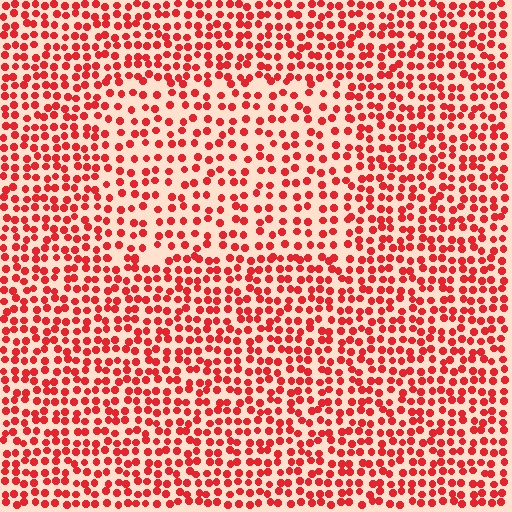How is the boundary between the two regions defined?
The boundary is defined by a change in element density (approximately 1.5x ratio). All elements are the same color, size, and shape.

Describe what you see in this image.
The image contains small red elements arranged at two different densities. A rectangle-shaped region is visible where the elements are less densely packed than the surrounding area.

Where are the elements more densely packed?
The elements are more densely packed outside the rectangle boundary.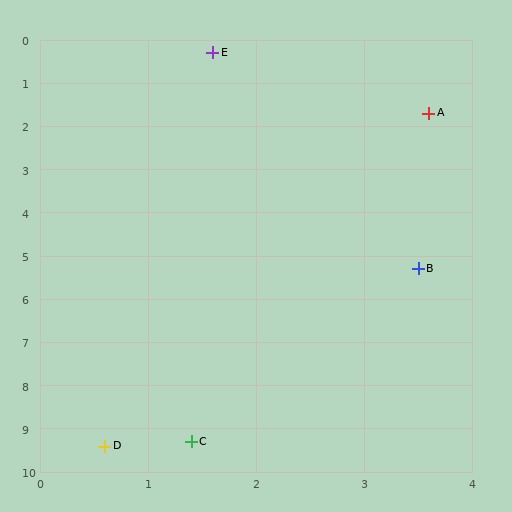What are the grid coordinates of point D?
Point D is at approximately (0.6, 9.4).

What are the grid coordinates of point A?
Point A is at approximately (3.6, 1.7).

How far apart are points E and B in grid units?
Points E and B are about 5.3 grid units apart.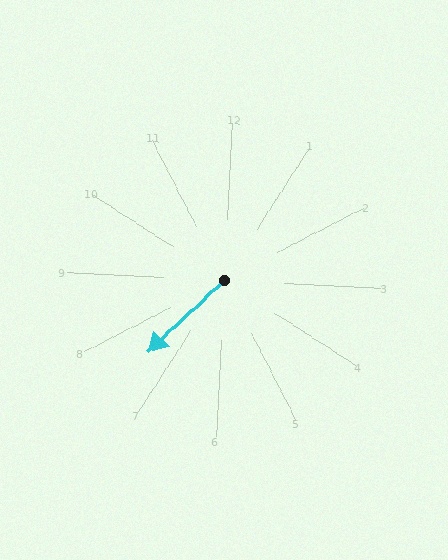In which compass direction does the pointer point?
Southwest.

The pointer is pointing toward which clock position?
Roughly 7 o'clock.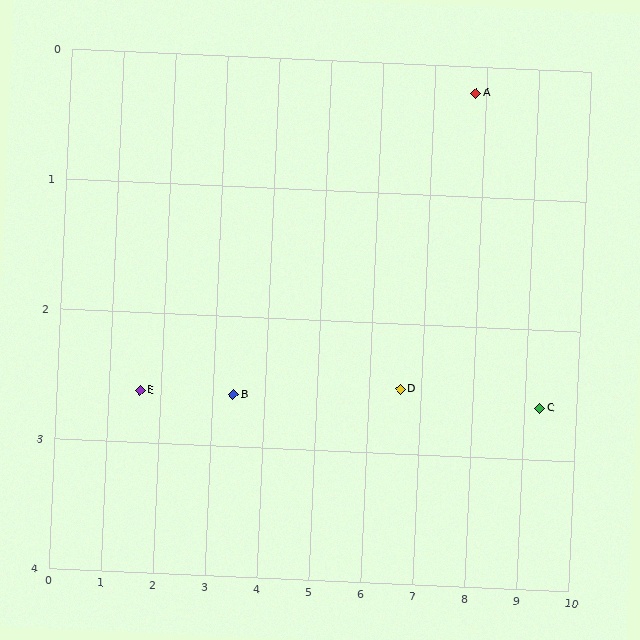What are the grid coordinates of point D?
Point D is at approximately (6.6, 2.5).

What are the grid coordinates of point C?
Point C is at approximately (9.3, 2.6).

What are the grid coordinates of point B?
Point B is at approximately (3.4, 2.6).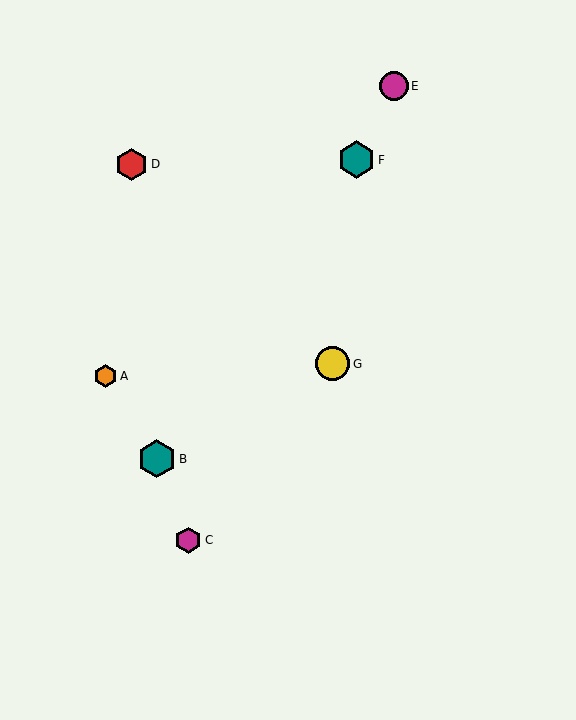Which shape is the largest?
The teal hexagon (labeled B) is the largest.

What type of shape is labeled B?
Shape B is a teal hexagon.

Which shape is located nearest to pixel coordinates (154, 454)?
The teal hexagon (labeled B) at (157, 459) is nearest to that location.